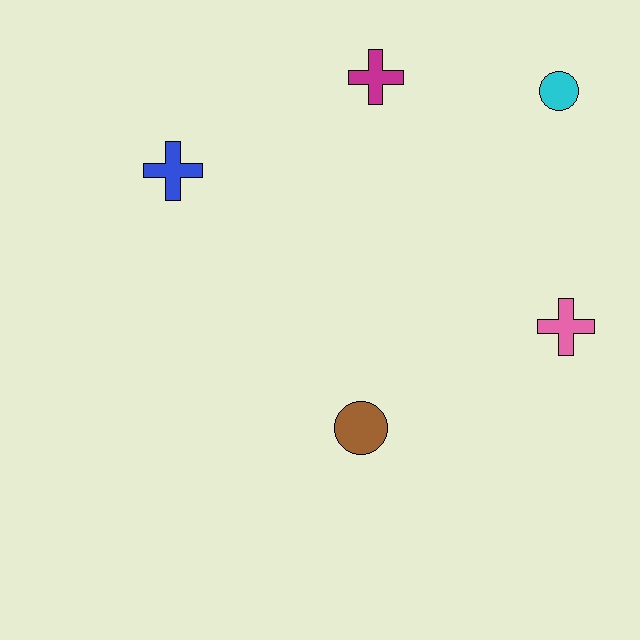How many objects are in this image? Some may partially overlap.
There are 5 objects.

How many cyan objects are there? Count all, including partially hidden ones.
There is 1 cyan object.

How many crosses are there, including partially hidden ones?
There are 3 crosses.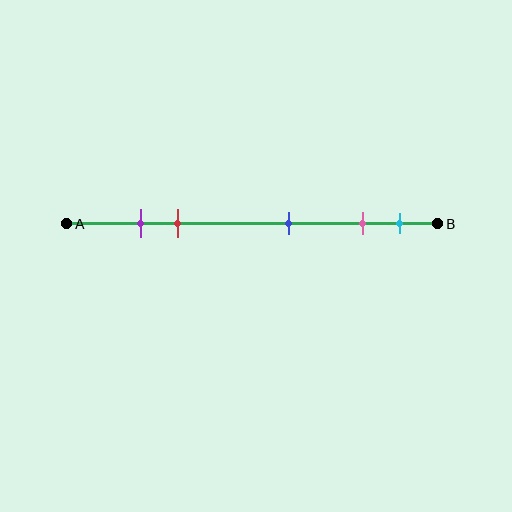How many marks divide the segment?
There are 5 marks dividing the segment.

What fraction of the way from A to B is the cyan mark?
The cyan mark is approximately 90% (0.9) of the way from A to B.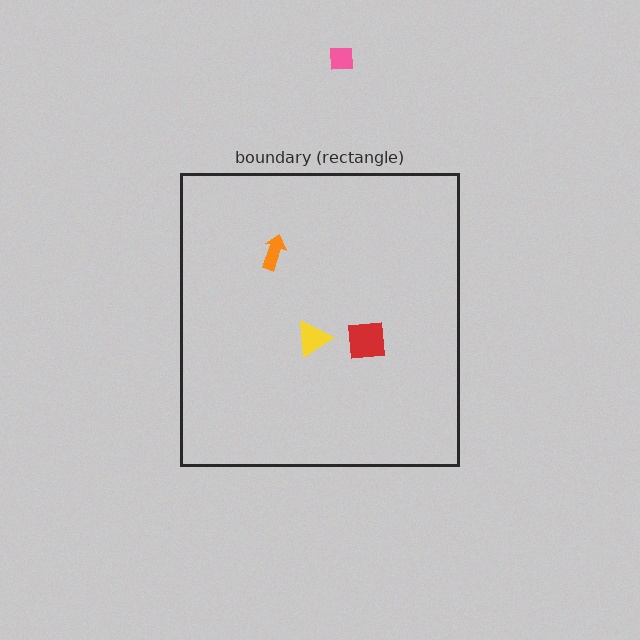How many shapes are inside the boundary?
3 inside, 1 outside.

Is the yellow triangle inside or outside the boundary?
Inside.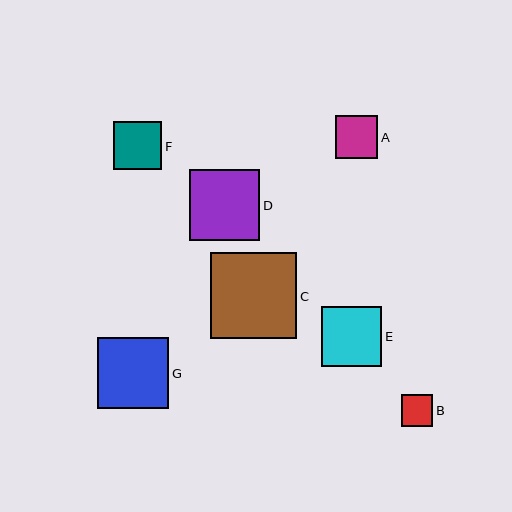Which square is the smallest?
Square B is the smallest with a size of approximately 32 pixels.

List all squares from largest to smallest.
From largest to smallest: C, G, D, E, F, A, B.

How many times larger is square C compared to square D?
Square C is approximately 1.2 times the size of square D.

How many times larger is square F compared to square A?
Square F is approximately 1.1 times the size of square A.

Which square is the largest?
Square C is the largest with a size of approximately 86 pixels.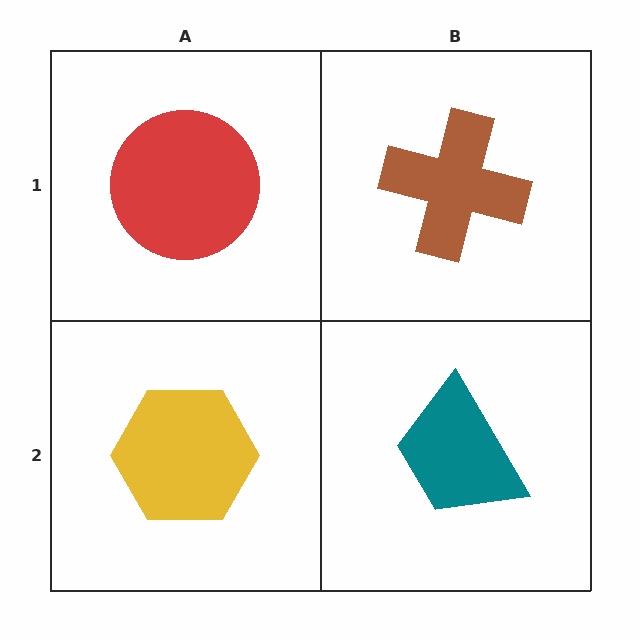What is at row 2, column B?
A teal trapezoid.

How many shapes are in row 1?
2 shapes.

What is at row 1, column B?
A brown cross.